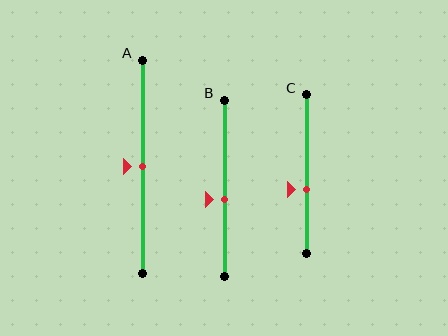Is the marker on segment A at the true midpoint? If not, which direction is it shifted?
Yes, the marker on segment A is at the true midpoint.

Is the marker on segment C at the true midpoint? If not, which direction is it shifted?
No, the marker on segment C is shifted downward by about 10% of the segment length.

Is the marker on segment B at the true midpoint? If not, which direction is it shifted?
No, the marker on segment B is shifted downward by about 7% of the segment length.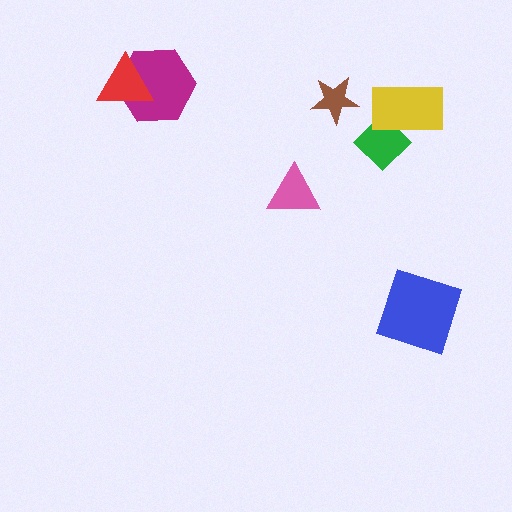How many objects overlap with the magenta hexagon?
1 object overlaps with the magenta hexagon.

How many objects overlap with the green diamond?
1 object overlaps with the green diamond.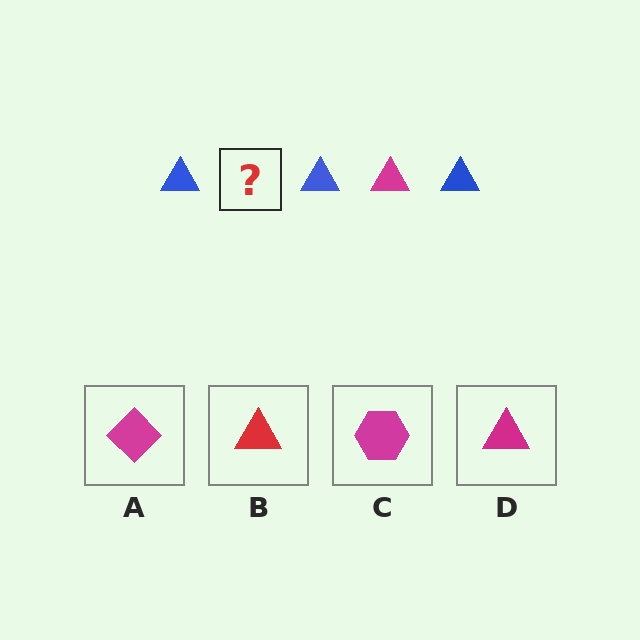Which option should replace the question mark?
Option D.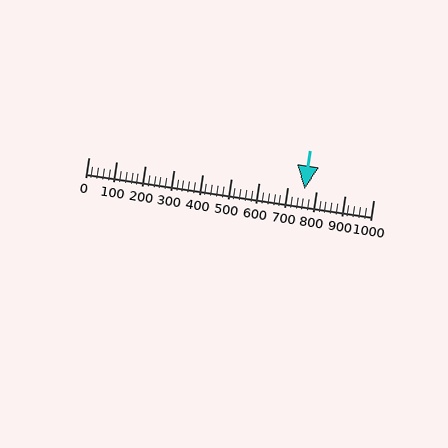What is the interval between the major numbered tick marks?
The major tick marks are spaced 100 units apart.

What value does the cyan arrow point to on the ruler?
The cyan arrow points to approximately 760.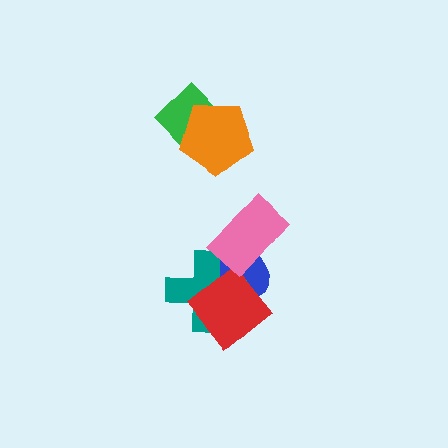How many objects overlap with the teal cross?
2 objects overlap with the teal cross.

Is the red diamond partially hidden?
No, no other shape covers it.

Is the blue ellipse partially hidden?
Yes, it is partially covered by another shape.